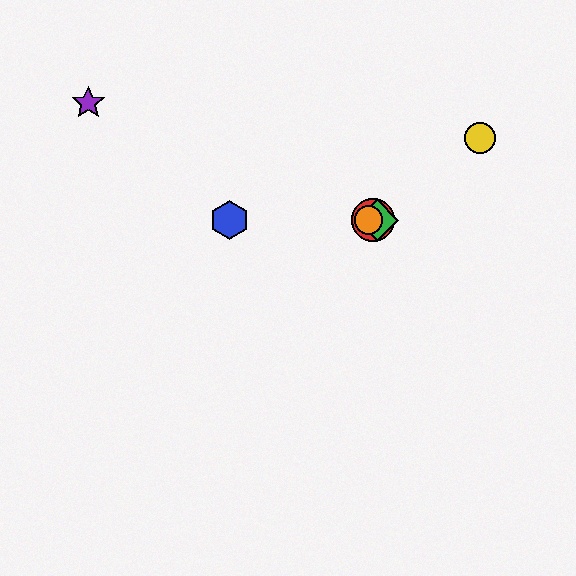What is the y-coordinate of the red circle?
The red circle is at y≈220.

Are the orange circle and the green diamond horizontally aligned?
Yes, both are at y≈220.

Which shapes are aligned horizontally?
The red circle, the blue hexagon, the green diamond, the orange circle are aligned horizontally.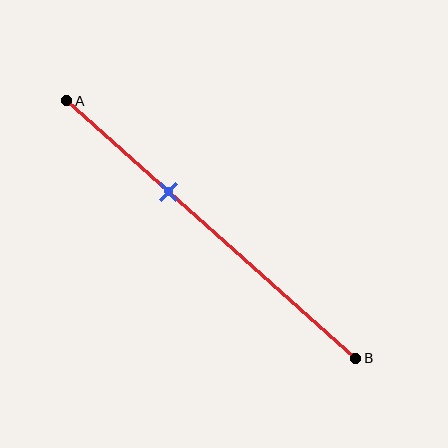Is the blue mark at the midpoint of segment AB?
No, the mark is at about 35% from A, not at the 50% midpoint.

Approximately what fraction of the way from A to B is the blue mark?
The blue mark is approximately 35% of the way from A to B.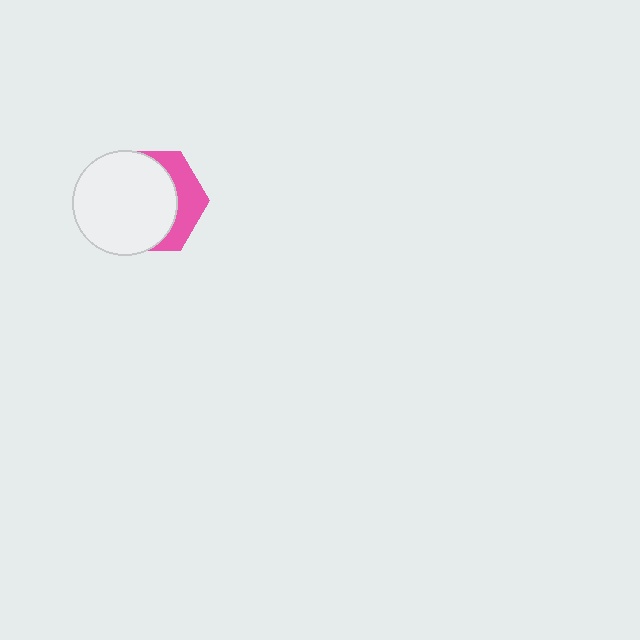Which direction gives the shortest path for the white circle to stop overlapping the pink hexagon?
Moving left gives the shortest separation.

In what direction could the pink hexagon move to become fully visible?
The pink hexagon could move right. That would shift it out from behind the white circle entirely.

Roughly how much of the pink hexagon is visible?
A small part of it is visible (roughly 31%).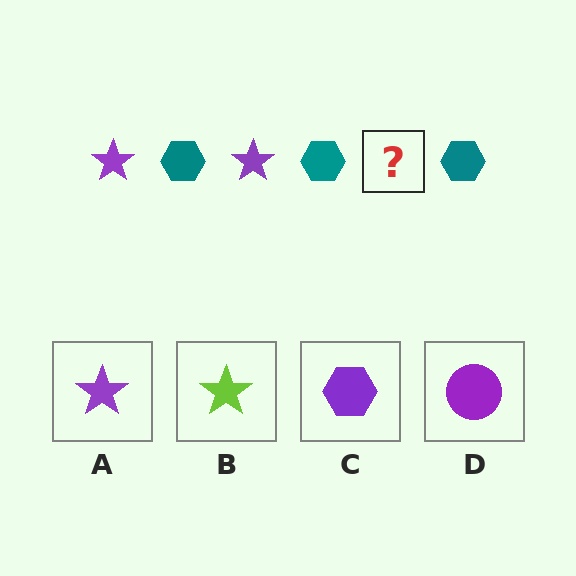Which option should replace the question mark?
Option A.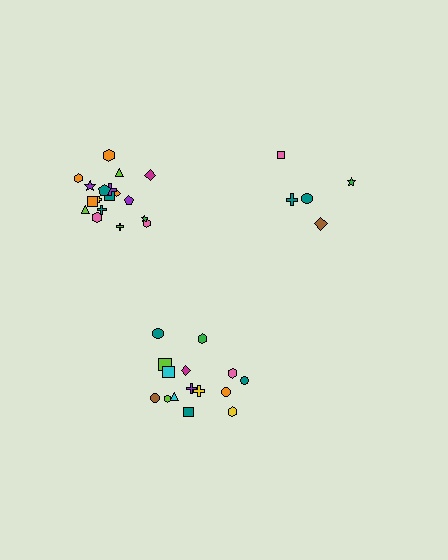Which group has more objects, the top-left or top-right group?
The top-left group.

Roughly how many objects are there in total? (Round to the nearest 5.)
Roughly 40 objects in total.